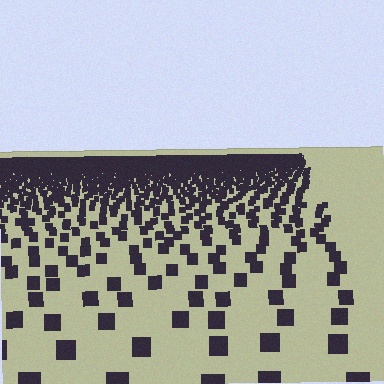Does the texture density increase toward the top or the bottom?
Density increases toward the top.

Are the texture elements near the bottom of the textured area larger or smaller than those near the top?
Larger. Near the bottom, elements are closer to the viewer and appear at a bigger on-screen size.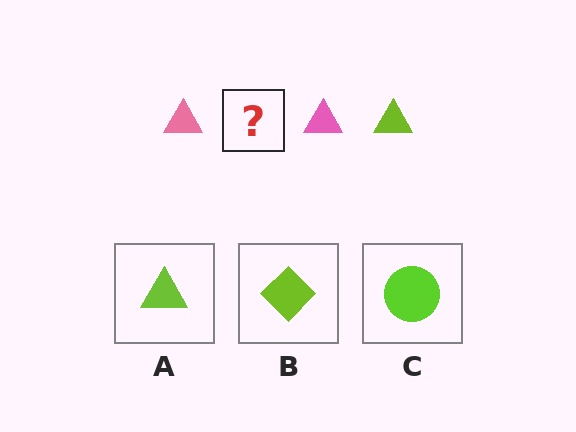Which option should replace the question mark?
Option A.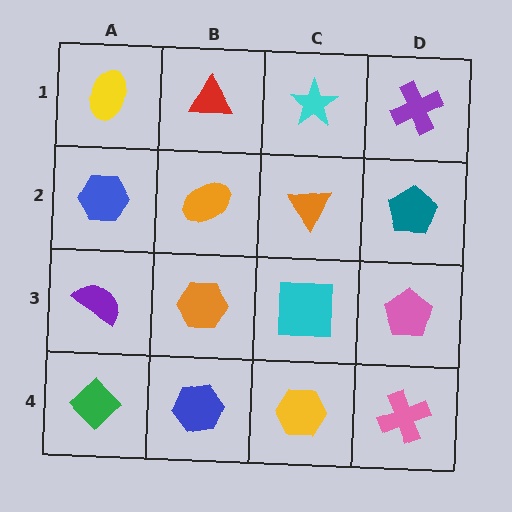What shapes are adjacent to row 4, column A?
A purple semicircle (row 3, column A), a blue hexagon (row 4, column B).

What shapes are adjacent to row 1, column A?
A blue hexagon (row 2, column A), a red triangle (row 1, column B).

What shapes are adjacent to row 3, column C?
An orange triangle (row 2, column C), a yellow hexagon (row 4, column C), an orange hexagon (row 3, column B), a pink pentagon (row 3, column D).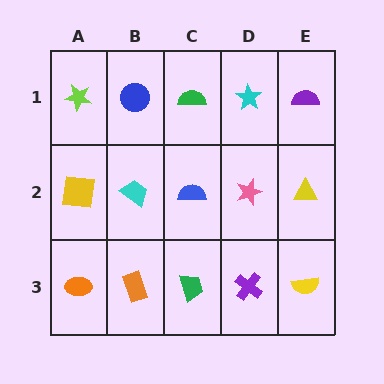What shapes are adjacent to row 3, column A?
A yellow square (row 2, column A), an orange rectangle (row 3, column B).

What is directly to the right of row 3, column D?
A yellow semicircle.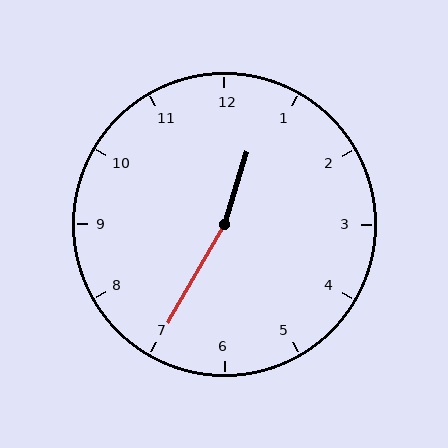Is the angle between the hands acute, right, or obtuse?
It is obtuse.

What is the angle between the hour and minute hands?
Approximately 168 degrees.